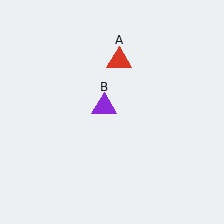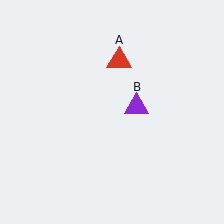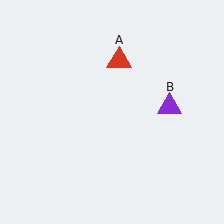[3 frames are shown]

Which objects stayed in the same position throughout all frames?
Red triangle (object A) remained stationary.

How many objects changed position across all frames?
1 object changed position: purple triangle (object B).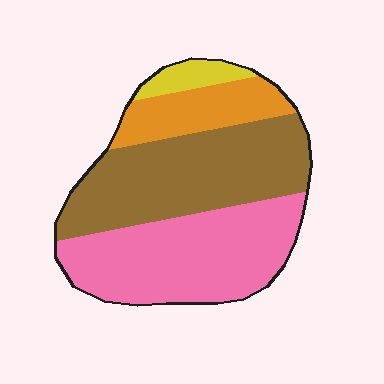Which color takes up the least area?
Yellow, at roughly 5%.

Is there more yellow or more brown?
Brown.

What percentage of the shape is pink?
Pink takes up about two fifths (2/5) of the shape.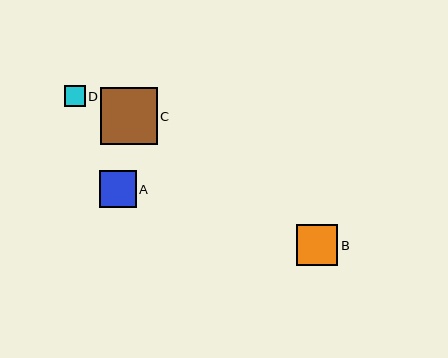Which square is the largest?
Square C is the largest with a size of approximately 57 pixels.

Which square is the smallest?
Square D is the smallest with a size of approximately 21 pixels.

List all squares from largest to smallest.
From largest to smallest: C, B, A, D.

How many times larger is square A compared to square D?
Square A is approximately 1.8 times the size of square D.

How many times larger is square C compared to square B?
Square C is approximately 1.4 times the size of square B.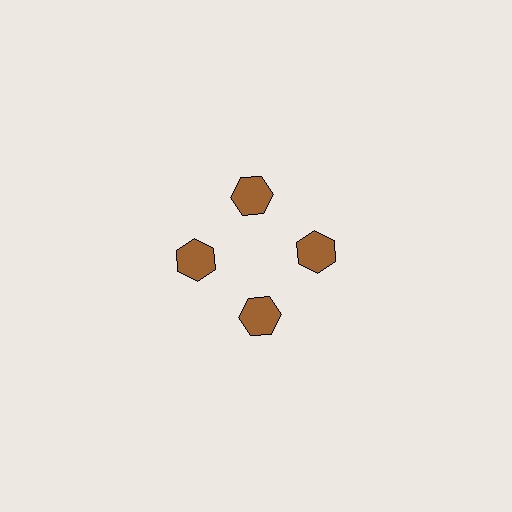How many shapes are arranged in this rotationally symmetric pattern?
There are 4 shapes, arranged in 4 groups of 1.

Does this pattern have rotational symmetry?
Yes, this pattern has 4-fold rotational symmetry. It looks the same after rotating 90 degrees around the center.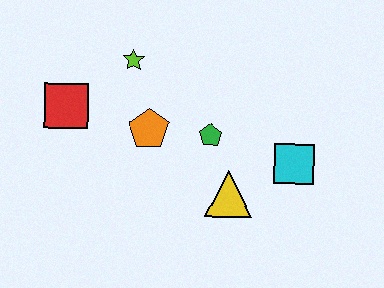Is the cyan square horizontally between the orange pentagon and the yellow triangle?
No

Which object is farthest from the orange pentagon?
The cyan square is farthest from the orange pentagon.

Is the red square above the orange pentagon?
Yes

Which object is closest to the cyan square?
The yellow triangle is closest to the cyan square.